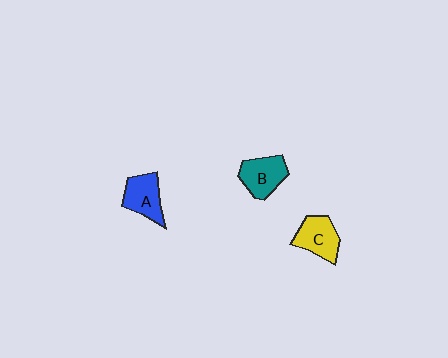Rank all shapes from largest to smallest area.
From largest to smallest: B (teal), C (yellow), A (blue).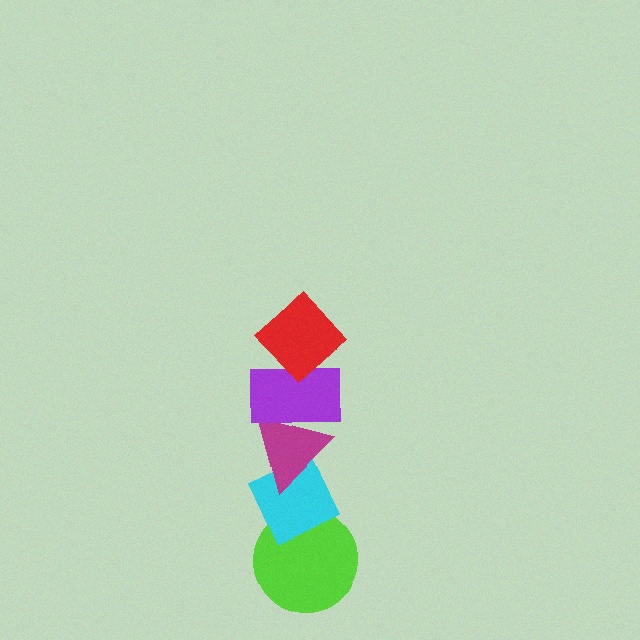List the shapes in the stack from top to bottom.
From top to bottom: the red diamond, the purple rectangle, the magenta triangle, the cyan diamond, the lime circle.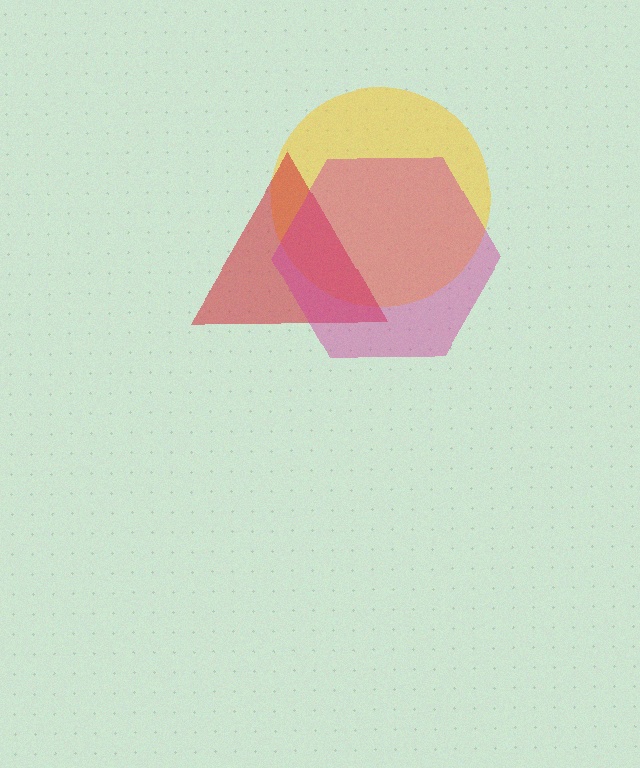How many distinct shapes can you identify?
There are 3 distinct shapes: a yellow circle, a red triangle, a magenta hexagon.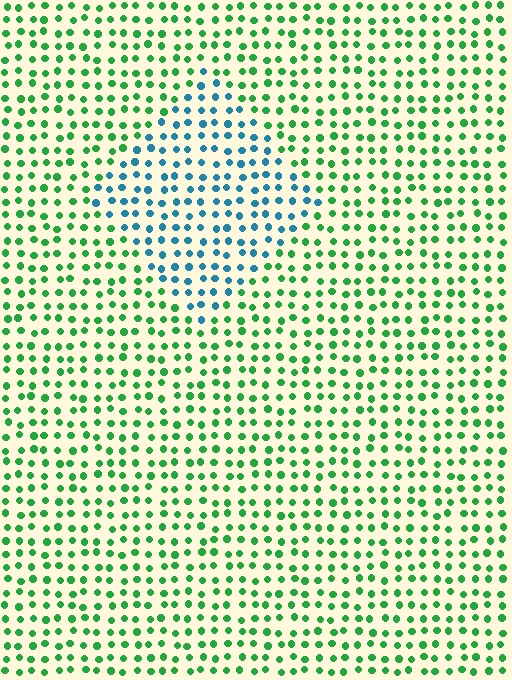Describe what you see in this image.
The image is filled with small green elements in a uniform arrangement. A diamond-shaped region is visible where the elements are tinted to a slightly different hue, forming a subtle color boundary.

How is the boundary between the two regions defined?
The boundary is defined purely by a slight shift in hue (about 63 degrees). Spacing, size, and orientation are identical on both sides.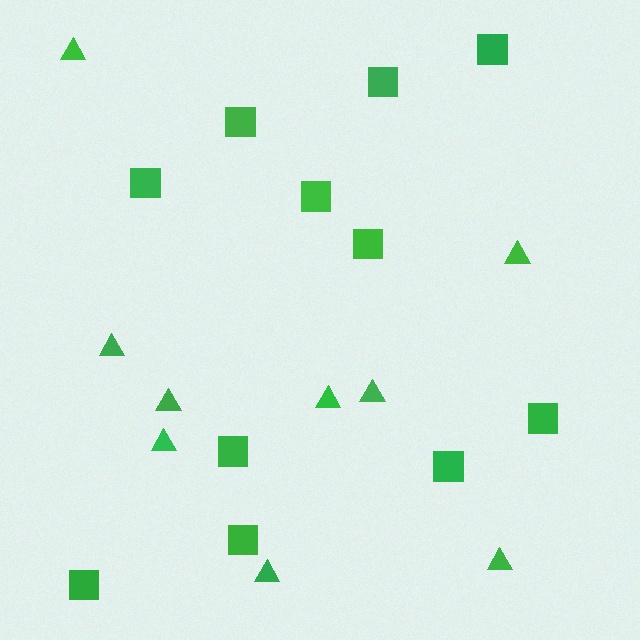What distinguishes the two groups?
There are 2 groups: one group of squares (11) and one group of triangles (9).